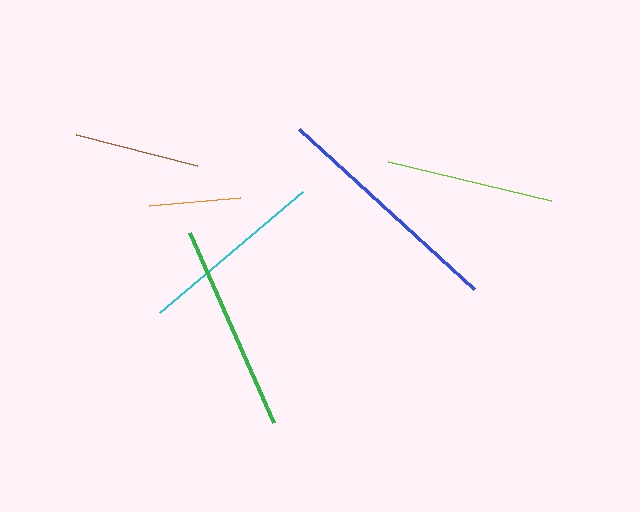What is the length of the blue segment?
The blue segment is approximately 237 pixels long.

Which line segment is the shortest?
The orange line is the shortest at approximately 91 pixels.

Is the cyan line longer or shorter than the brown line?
The cyan line is longer than the brown line.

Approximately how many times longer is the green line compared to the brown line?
The green line is approximately 1.7 times the length of the brown line.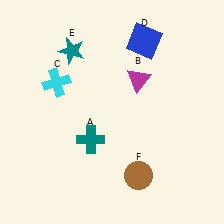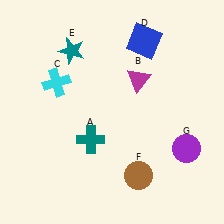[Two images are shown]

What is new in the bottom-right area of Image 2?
A purple circle (G) was added in the bottom-right area of Image 2.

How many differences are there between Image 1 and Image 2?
There is 1 difference between the two images.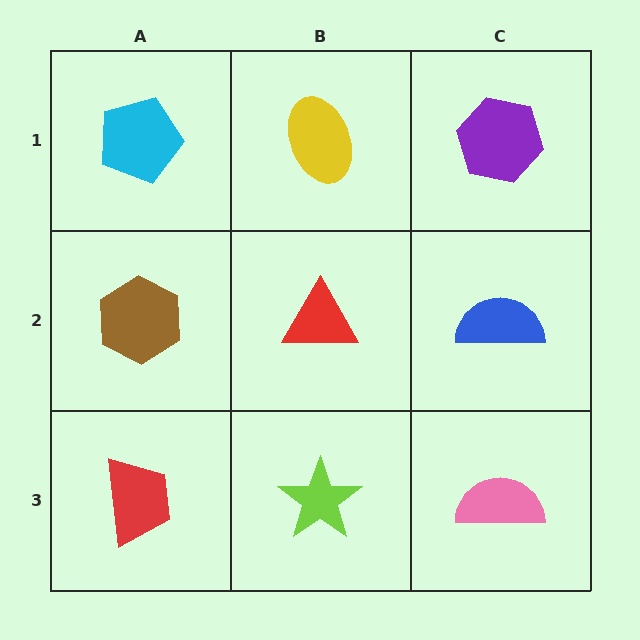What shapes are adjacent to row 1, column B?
A red triangle (row 2, column B), a cyan pentagon (row 1, column A), a purple hexagon (row 1, column C).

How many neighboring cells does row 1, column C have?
2.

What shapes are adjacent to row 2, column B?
A yellow ellipse (row 1, column B), a lime star (row 3, column B), a brown hexagon (row 2, column A), a blue semicircle (row 2, column C).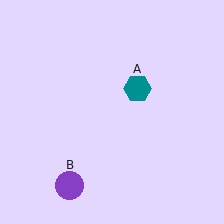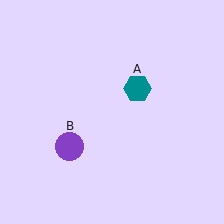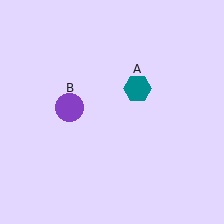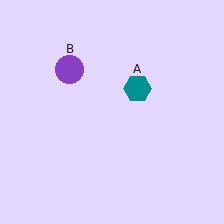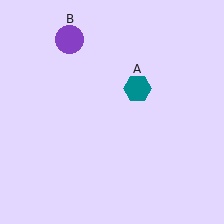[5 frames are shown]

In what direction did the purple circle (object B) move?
The purple circle (object B) moved up.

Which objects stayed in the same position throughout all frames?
Teal hexagon (object A) remained stationary.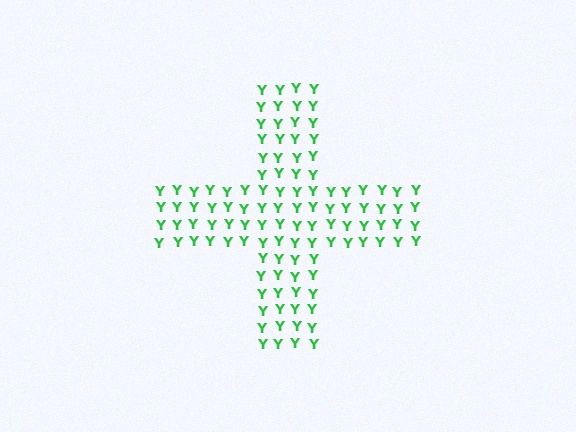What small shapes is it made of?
It is made of small letter Y's.